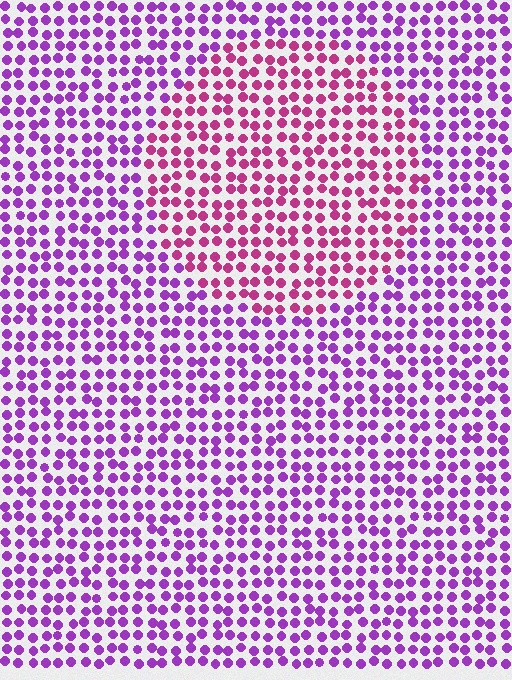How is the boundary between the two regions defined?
The boundary is defined purely by a slight shift in hue (about 38 degrees). Spacing, size, and orientation are identical on both sides.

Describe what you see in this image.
The image is filled with small purple elements in a uniform arrangement. A circle-shaped region is visible where the elements are tinted to a slightly different hue, forming a subtle color boundary.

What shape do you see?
I see a circle.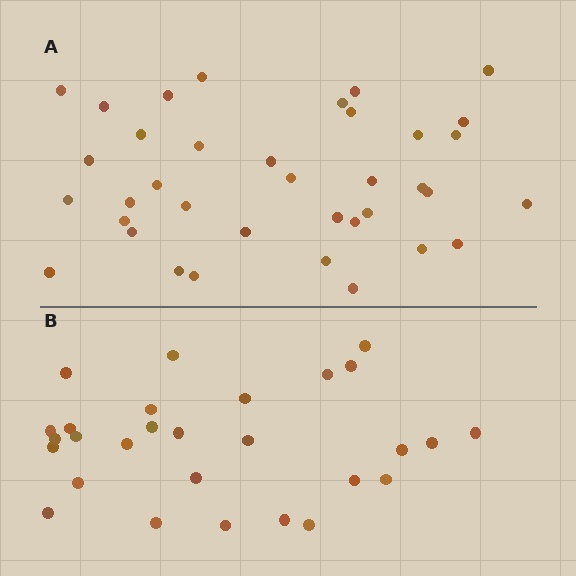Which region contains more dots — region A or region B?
Region A (the top region) has more dots.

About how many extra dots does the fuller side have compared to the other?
Region A has roughly 8 or so more dots than region B.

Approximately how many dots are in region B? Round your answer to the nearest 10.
About 30 dots. (The exact count is 28, which rounds to 30.)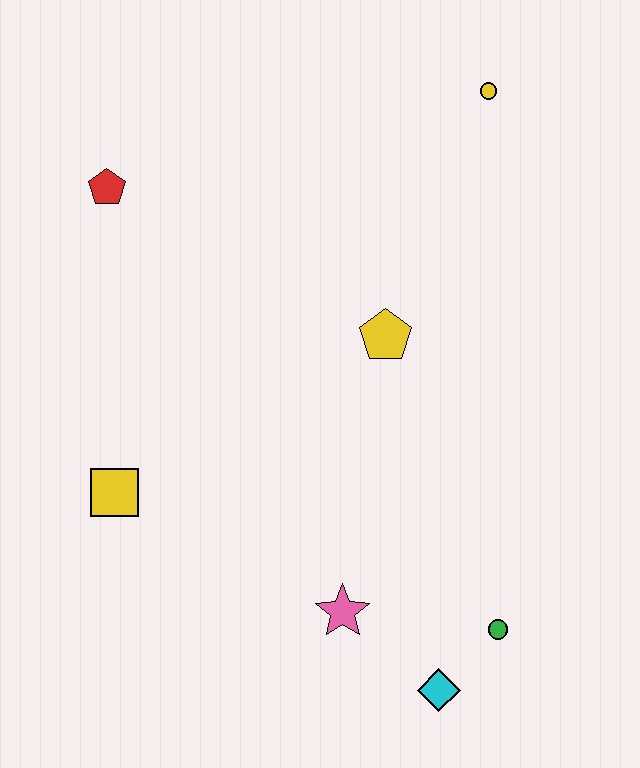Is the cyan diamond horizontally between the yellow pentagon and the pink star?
No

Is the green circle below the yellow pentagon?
Yes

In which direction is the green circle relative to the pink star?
The green circle is to the right of the pink star.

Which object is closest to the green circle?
The cyan diamond is closest to the green circle.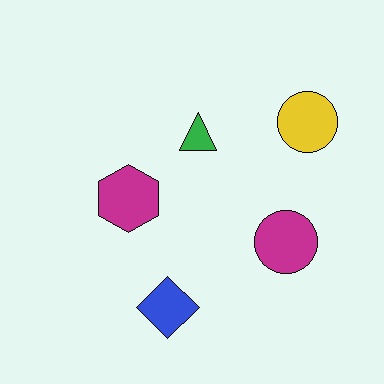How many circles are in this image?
There are 2 circles.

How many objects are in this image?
There are 5 objects.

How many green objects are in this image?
There is 1 green object.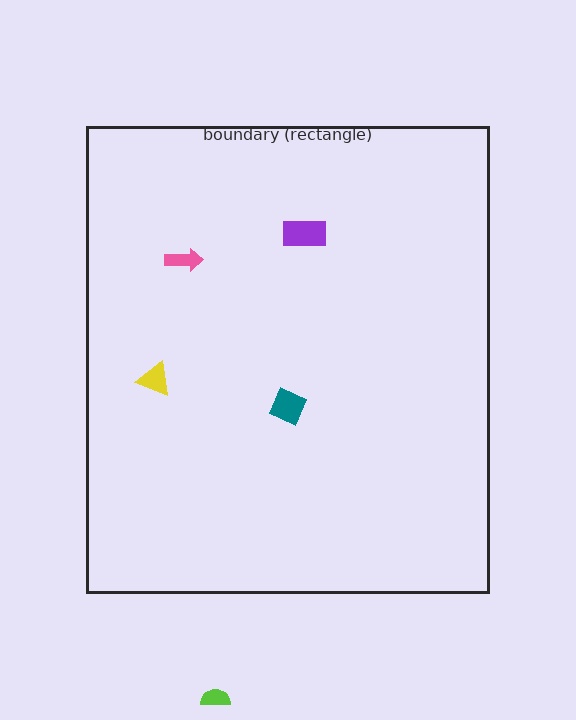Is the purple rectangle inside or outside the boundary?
Inside.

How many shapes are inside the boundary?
4 inside, 1 outside.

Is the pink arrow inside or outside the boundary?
Inside.